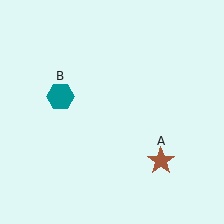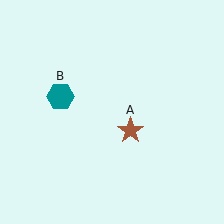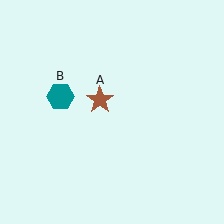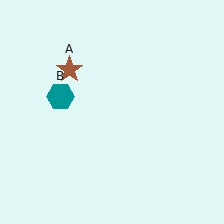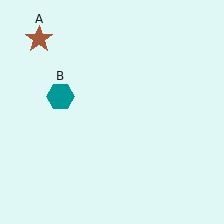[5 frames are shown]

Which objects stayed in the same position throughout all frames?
Teal hexagon (object B) remained stationary.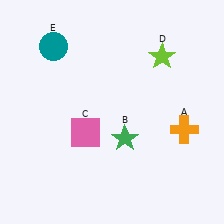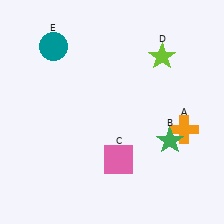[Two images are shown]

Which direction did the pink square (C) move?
The pink square (C) moved right.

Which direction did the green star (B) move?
The green star (B) moved right.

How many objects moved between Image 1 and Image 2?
2 objects moved between the two images.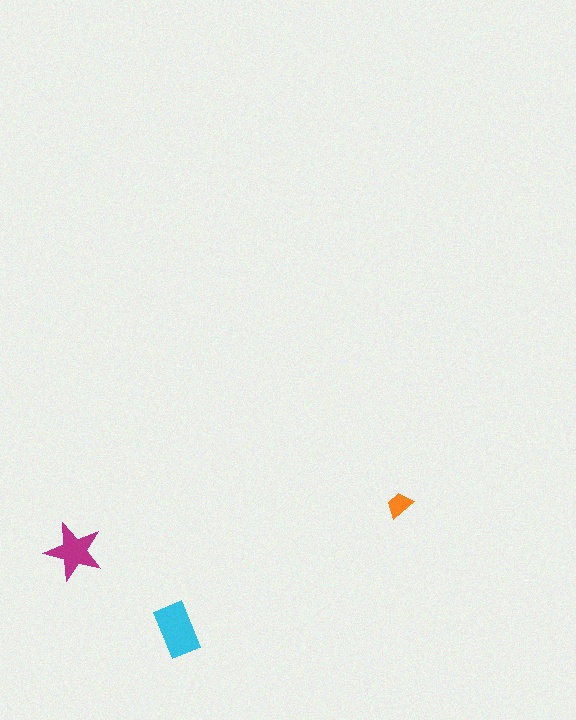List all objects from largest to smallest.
The cyan rectangle, the magenta star, the orange trapezoid.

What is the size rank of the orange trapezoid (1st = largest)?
3rd.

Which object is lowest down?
The cyan rectangle is bottommost.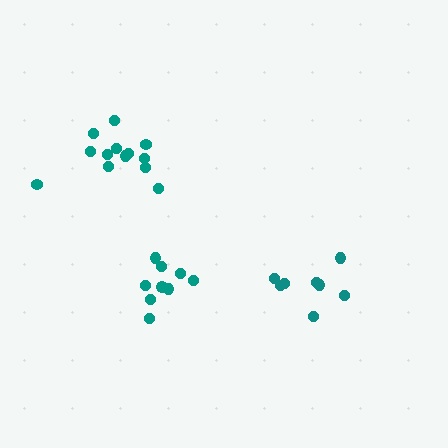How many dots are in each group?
Group 1: 13 dots, Group 2: 9 dots, Group 3: 8 dots (30 total).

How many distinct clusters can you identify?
There are 3 distinct clusters.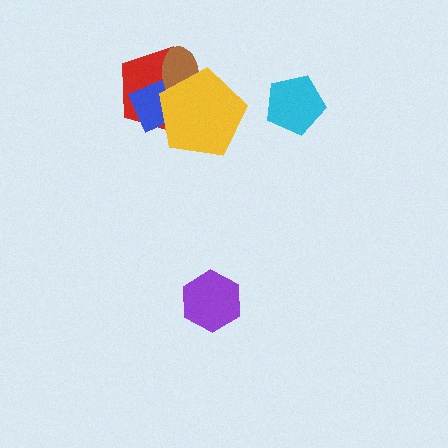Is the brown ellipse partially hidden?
Yes, it is partially covered by another shape.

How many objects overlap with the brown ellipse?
3 objects overlap with the brown ellipse.